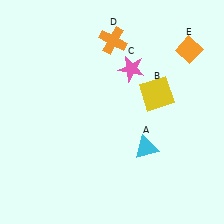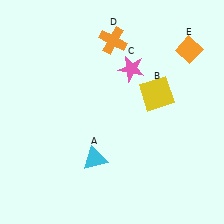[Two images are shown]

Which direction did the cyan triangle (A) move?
The cyan triangle (A) moved left.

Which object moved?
The cyan triangle (A) moved left.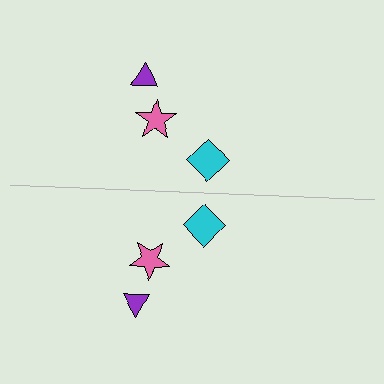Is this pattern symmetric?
Yes, this pattern has bilateral (reflection) symmetry.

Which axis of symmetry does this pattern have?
The pattern has a horizontal axis of symmetry running through the center of the image.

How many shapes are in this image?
There are 6 shapes in this image.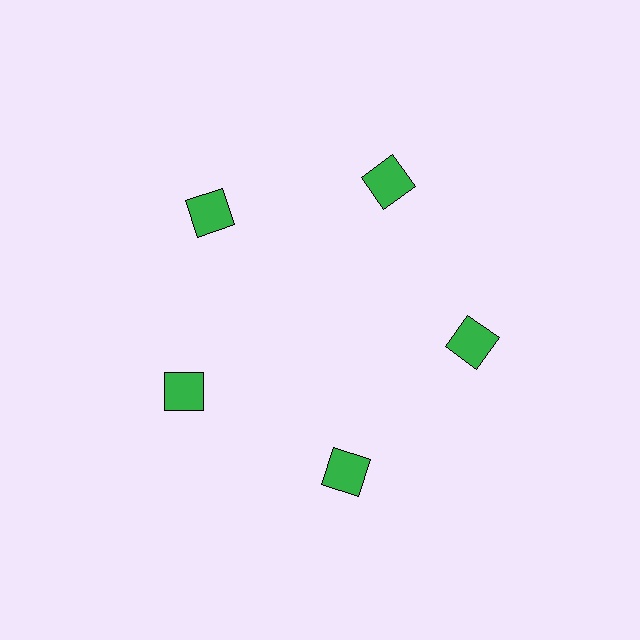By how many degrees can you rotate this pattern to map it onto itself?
The pattern maps onto itself every 72 degrees of rotation.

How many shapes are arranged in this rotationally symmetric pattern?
There are 5 shapes, arranged in 5 groups of 1.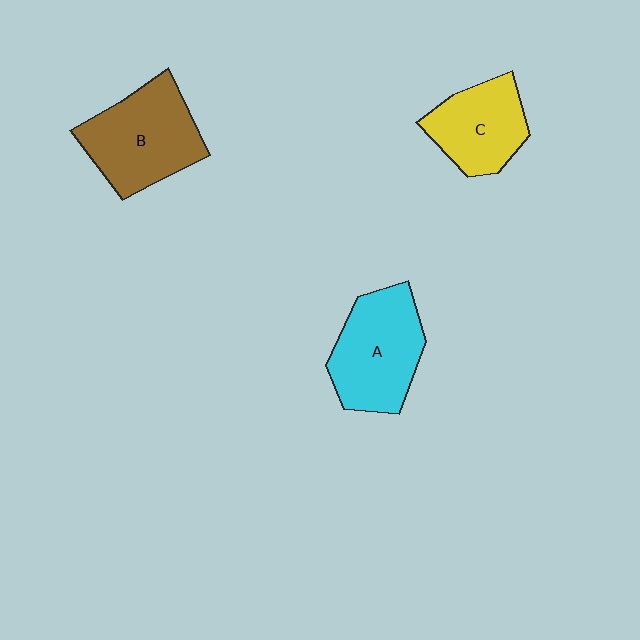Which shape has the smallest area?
Shape C (yellow).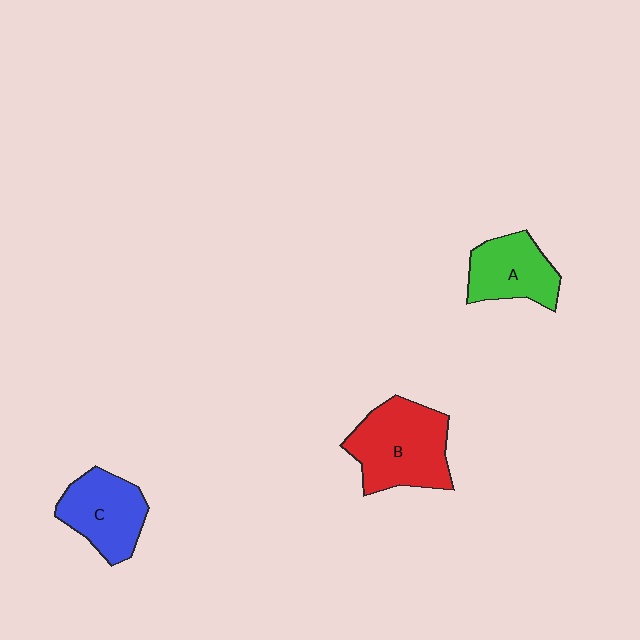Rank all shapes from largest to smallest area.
From largest to smallest: B (red), C (blue), A (green).